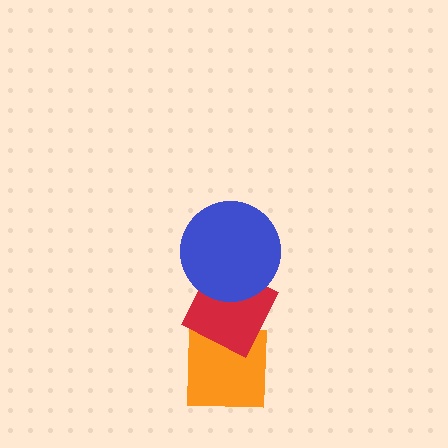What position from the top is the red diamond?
The red diamond is 2nd from the top.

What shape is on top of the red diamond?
The blue circle is on top of the red diamond.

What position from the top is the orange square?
The orange square is 3rd from the top.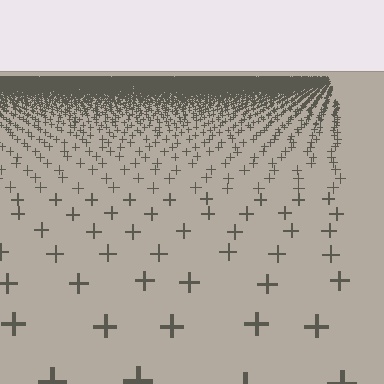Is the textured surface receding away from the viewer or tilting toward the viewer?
The surface is receding away from the viewer. Texture elements get smaller and denser toward the top.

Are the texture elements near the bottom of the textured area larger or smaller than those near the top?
Larger. Near the bottom, elements are closer to the viewer and appear at a bigger on-screen size.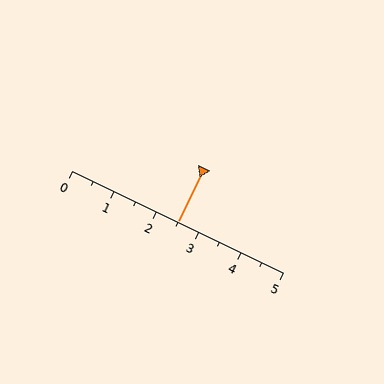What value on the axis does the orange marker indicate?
The marker indicates approximately 2.5.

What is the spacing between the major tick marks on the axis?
The major ticks are spaced 1 apart.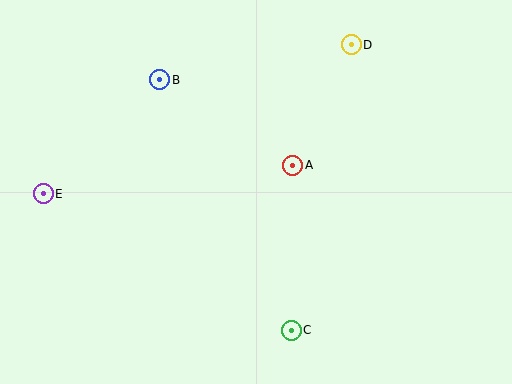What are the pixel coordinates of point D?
Point D is at (351, 45).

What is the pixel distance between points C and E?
The distance between C and E is 283 pixels.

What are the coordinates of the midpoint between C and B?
The midpoint between C and B is at (226, 205).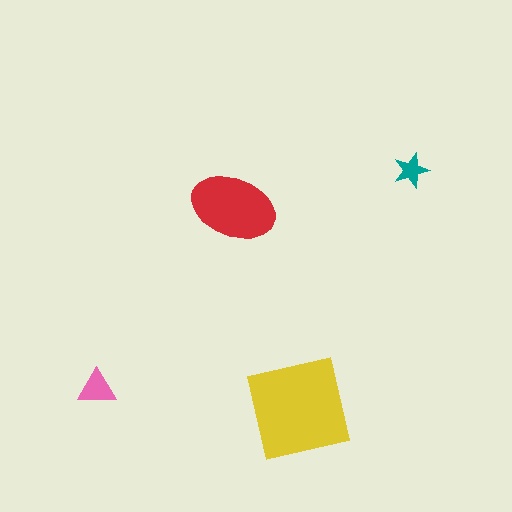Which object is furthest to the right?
The teal star is rightmost.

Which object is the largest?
The yellow square.